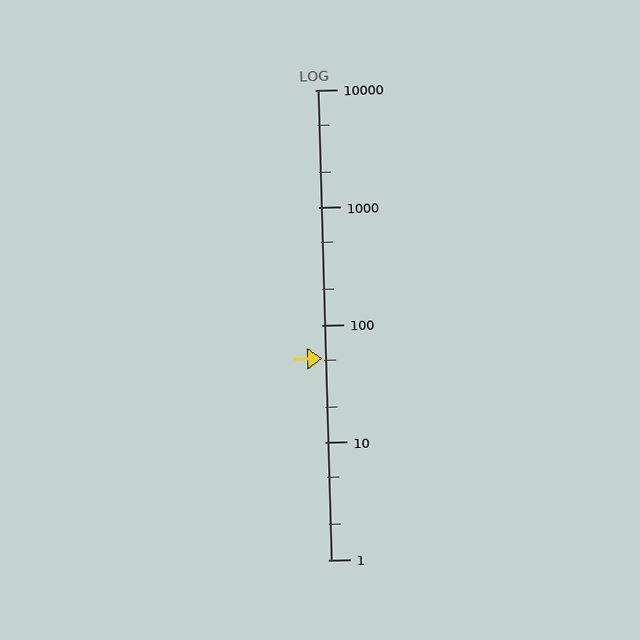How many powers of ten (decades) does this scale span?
The scale spans 4 decades, from 1 to 10000.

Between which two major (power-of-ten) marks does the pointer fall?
The pointer is between 10 and 100.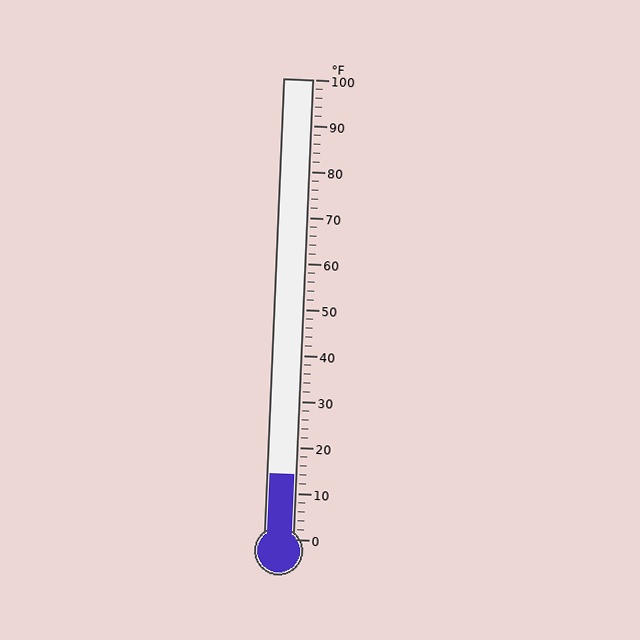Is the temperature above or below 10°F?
The temperature is above 10°F.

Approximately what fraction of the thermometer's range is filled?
The thermometer is filled to approximately 15% of its range.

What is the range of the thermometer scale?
The thermometer scale ranges from 0°F to 100°F.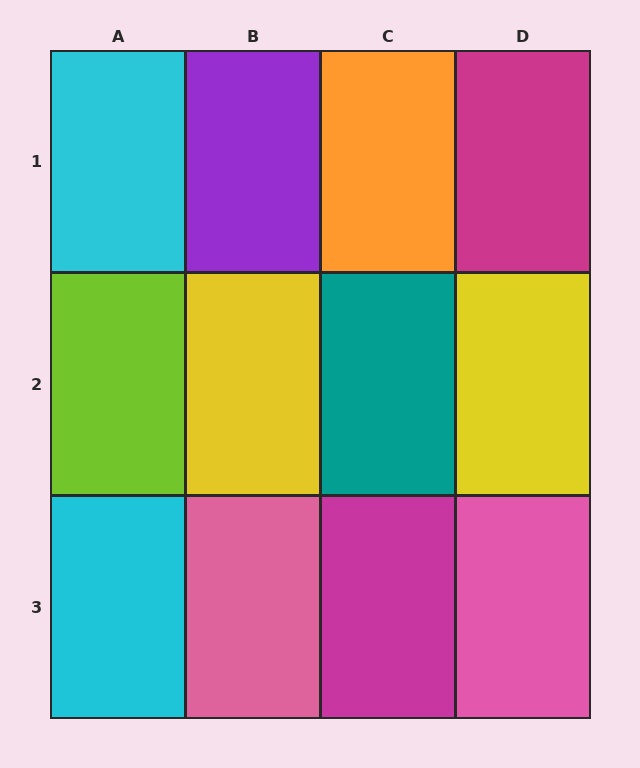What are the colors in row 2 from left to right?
Lime, yellow, teal, yellow.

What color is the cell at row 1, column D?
Magenta.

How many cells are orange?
1 cell is orange.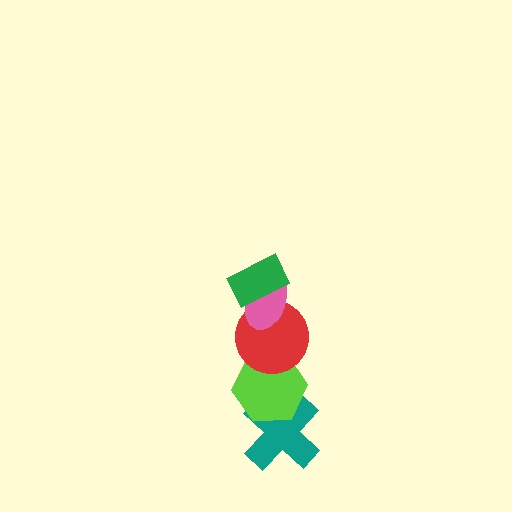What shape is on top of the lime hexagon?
The red circle is on top of the lime hexagon.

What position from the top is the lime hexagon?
The lime hexagon is 4th from the top.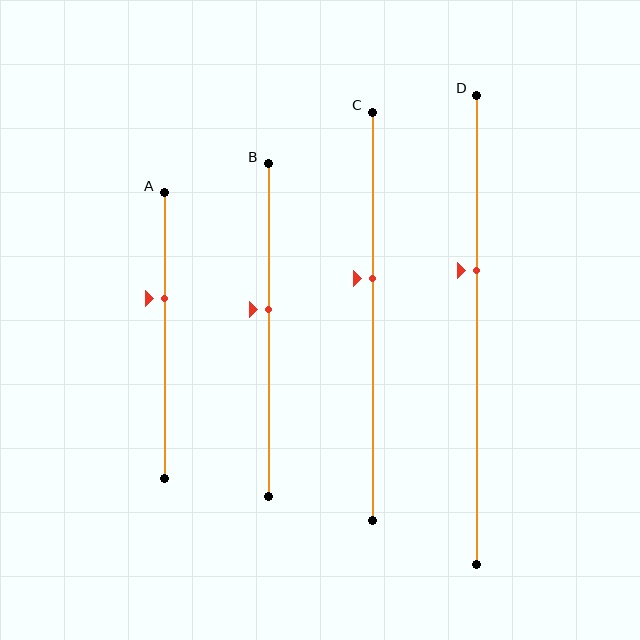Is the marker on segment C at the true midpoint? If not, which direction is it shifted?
No, the marker on segment C is shifted upward by about 9% of the segment length.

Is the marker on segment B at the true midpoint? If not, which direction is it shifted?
No, the marker on segment B is shifted upward by about 6% of the segment length.